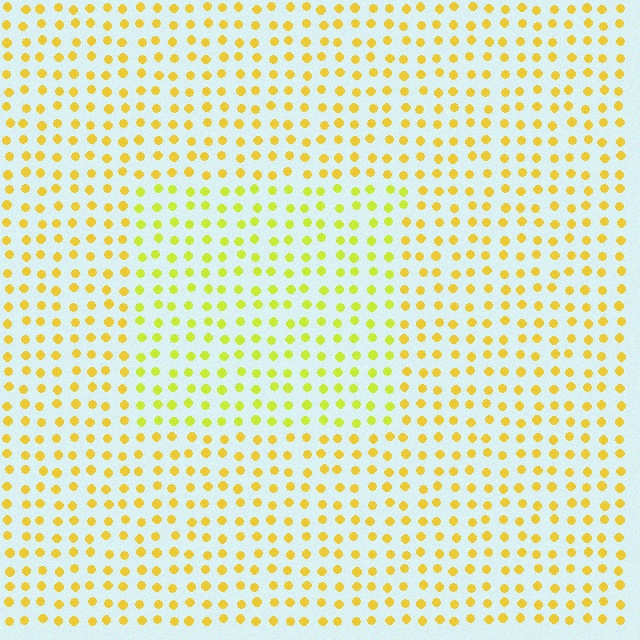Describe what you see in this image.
The image is filled with small yellow elements in a uniform arrangement. A rectangle-shaped region is visible where the elements are tinted to a slightly different hue, forming a subtle color boundary.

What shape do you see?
I see a rectangle.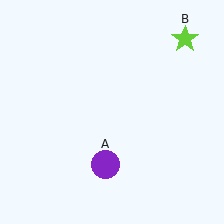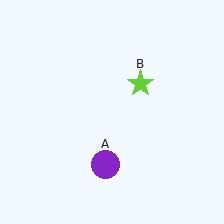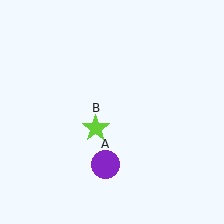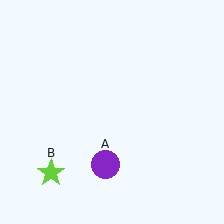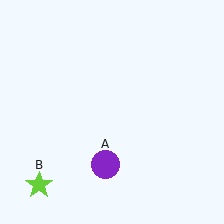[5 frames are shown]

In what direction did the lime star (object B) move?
The lime star (object B) moved down and to the left.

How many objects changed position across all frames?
1 object changed position: lime star (object B).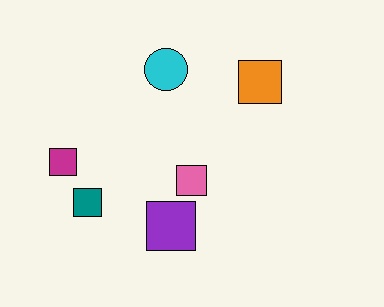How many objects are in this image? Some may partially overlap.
There are 6 objects.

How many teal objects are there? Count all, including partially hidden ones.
There is 1 teal object.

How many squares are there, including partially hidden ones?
There are 5 squares.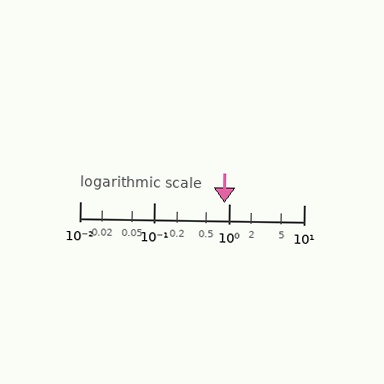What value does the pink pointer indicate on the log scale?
The pointer indicates approximately 0.87.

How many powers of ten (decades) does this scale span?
The scale spans 3 decades, from 0.01 to 10.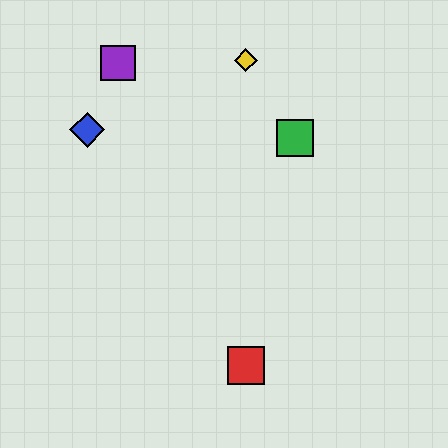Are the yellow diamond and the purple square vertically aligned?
No, the yellow diamond is at x≈246 and the purple square is at x≈118.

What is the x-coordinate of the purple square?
The purple square is at x≈118.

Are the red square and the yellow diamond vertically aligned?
Yes, both are at x≈246.